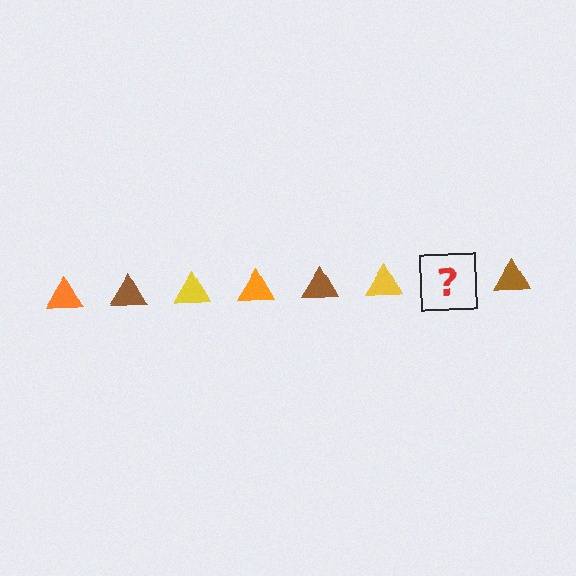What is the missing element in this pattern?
The missing element is an orange triangle.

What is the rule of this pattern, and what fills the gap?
The rule is that the pattern cycles through orange, brown, yellow triangles. The gap should be filled with an orange triangle.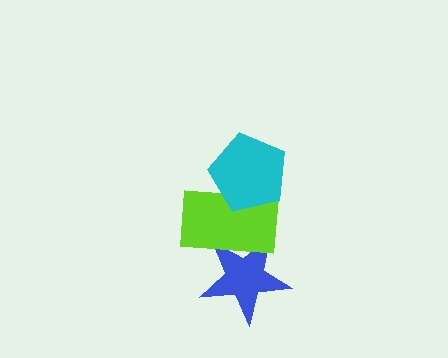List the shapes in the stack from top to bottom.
From top to bottom: the cyan pentagon, the lime rectangle, the blue star.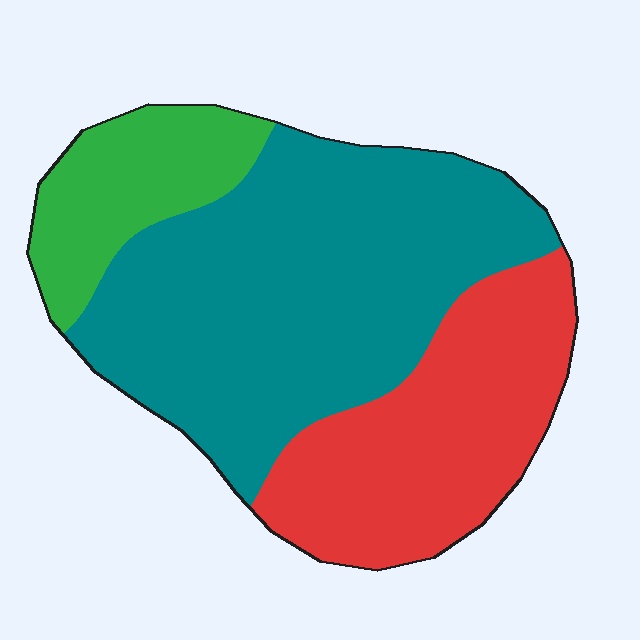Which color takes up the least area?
Green, at roughly 15%.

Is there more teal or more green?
Teal.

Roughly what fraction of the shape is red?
Red covers 31% of the shape.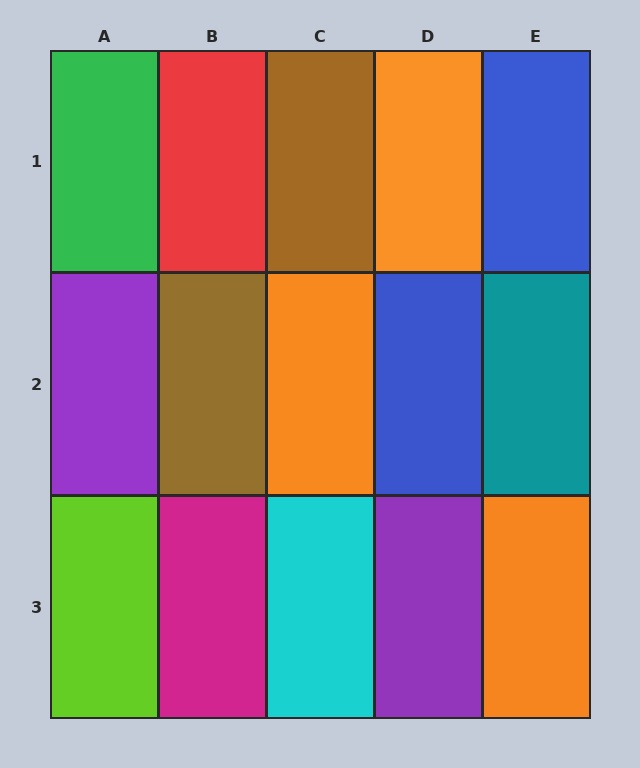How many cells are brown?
2 cells are brown.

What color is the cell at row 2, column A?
Purple.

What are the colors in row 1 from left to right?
Green, red, brown, orange, blue.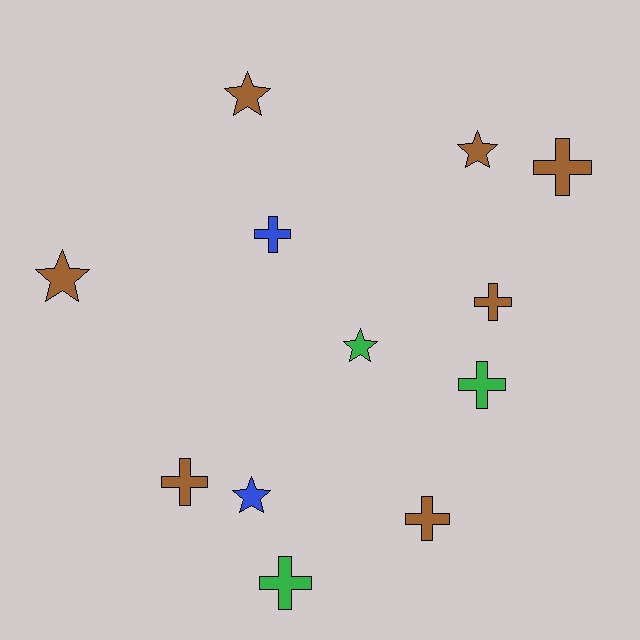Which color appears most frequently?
Brown, with 7 objects.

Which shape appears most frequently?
Cross, with 7 objects.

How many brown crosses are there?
There are 4 brown crosses.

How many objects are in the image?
There are 12 objects.